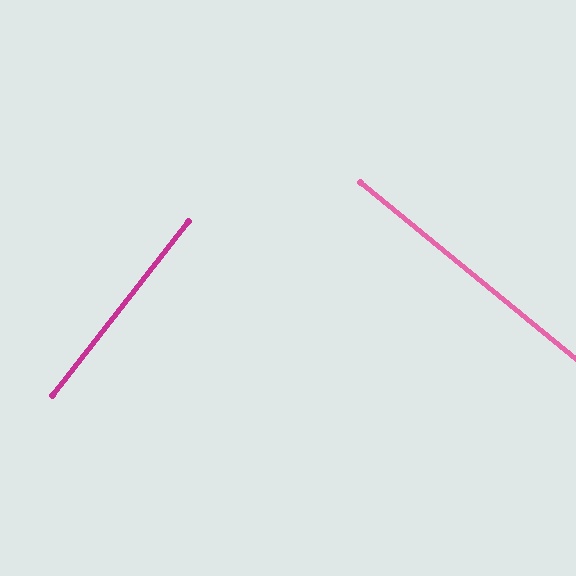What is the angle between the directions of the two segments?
Approximately 89 degrees.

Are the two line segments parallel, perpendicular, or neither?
Perpendicular — they meet at approximately 89°.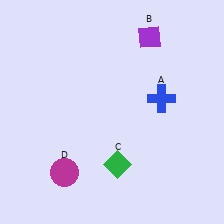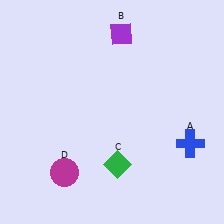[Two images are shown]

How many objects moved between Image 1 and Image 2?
2 objects moved between the two images.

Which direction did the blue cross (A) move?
The blue cross (A) moved down.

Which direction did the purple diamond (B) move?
The purple diamond (B) moved left.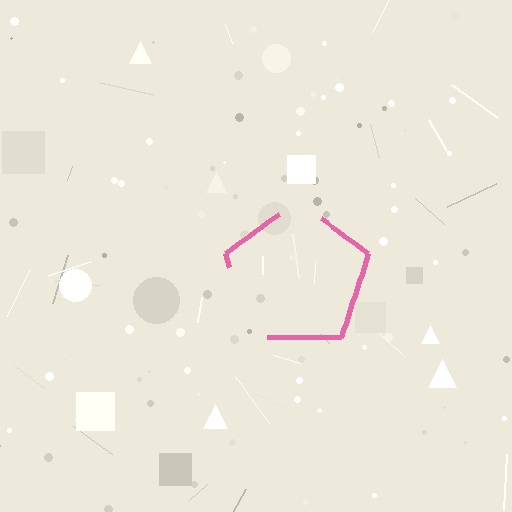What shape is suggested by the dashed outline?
The dashed outline suggests a pentagon.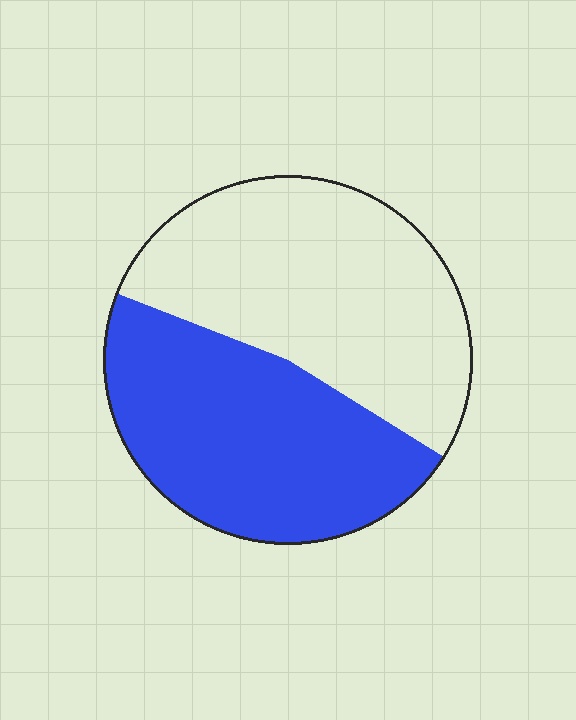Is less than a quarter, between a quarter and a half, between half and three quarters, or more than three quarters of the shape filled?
Between a quarter and a half.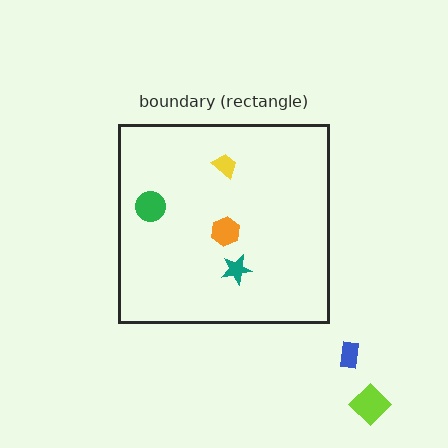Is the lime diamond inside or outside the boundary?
Outside.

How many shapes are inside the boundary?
4 inside, 2 outside.